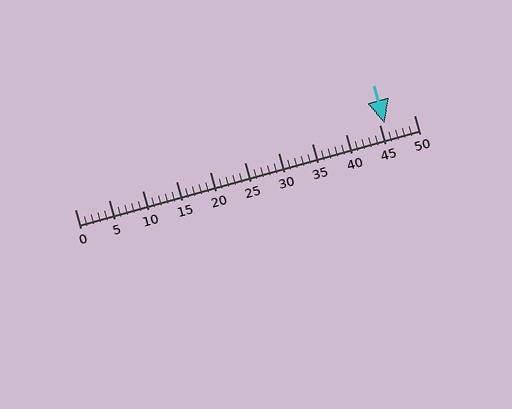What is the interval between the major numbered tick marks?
The major tick marks are spaced 5 units apart.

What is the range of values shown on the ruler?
The ruler shows values from 0 to 50.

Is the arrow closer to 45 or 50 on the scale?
The arrow is closer to 45.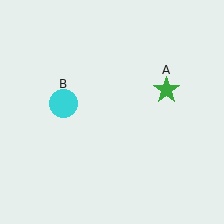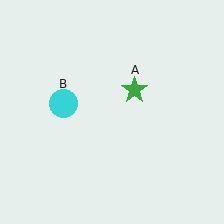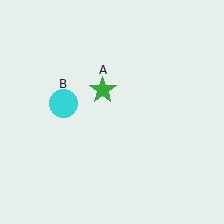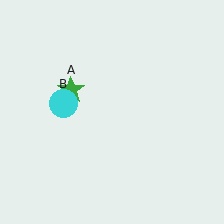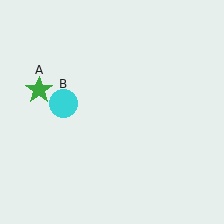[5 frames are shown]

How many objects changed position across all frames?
1 object changed position: green star (object A).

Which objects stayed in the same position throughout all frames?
Cyan circle (object B) remained stationary.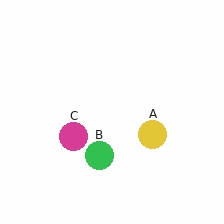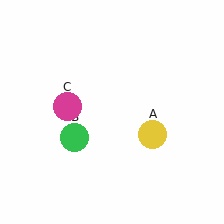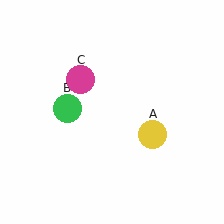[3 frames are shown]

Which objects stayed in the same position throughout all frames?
Yellow circle (object A) remained stationary.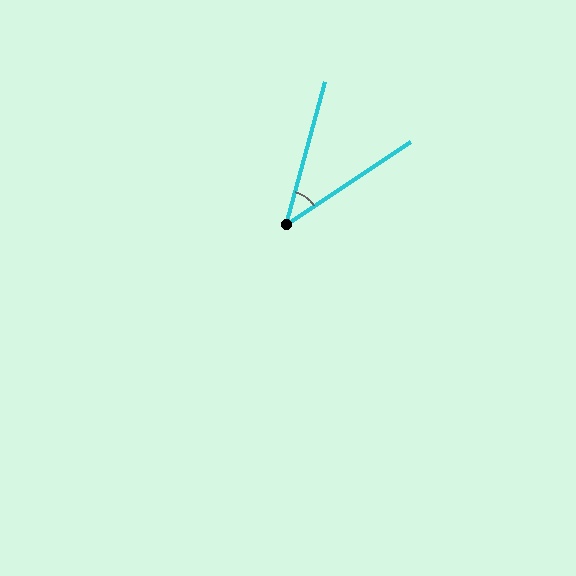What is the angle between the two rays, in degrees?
Approximately 41 degrees.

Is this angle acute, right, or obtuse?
It is acute.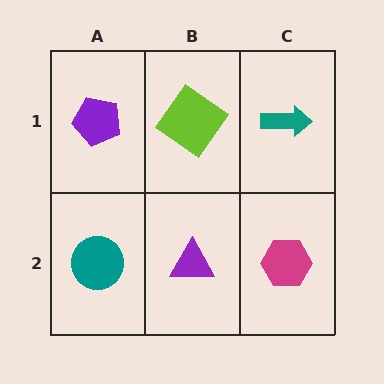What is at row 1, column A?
A purple pentagon.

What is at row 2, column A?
A teal circle.